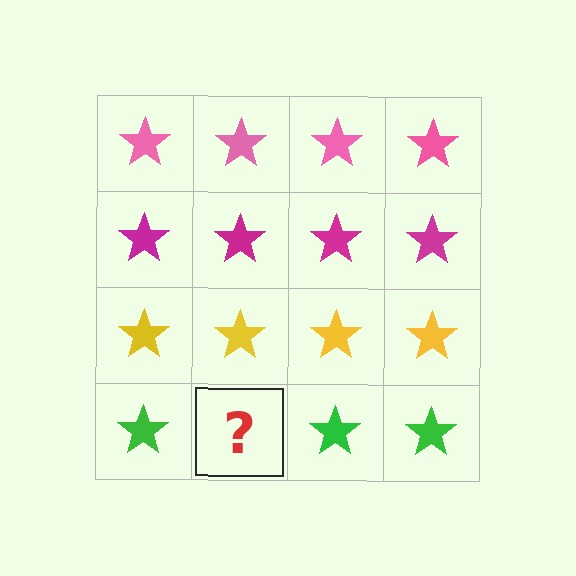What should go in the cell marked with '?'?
The missing cell should contain a green star.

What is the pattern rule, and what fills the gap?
The rule is that each row has a consistent color. The gap should be filled with a green star.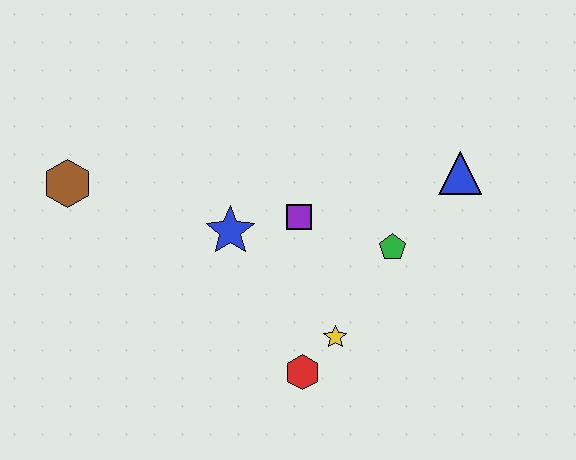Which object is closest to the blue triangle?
The green pentagon is closest to the blue triangle.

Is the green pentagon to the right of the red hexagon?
Yes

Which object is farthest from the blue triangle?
The brown hexagon is farthest from the blue triangle.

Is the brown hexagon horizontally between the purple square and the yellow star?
No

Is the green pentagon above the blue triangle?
No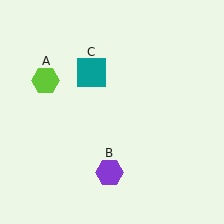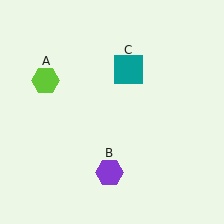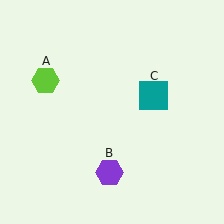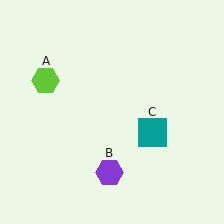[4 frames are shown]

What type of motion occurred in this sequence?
The teal square (object C) rotated clockwise around the center of the scene.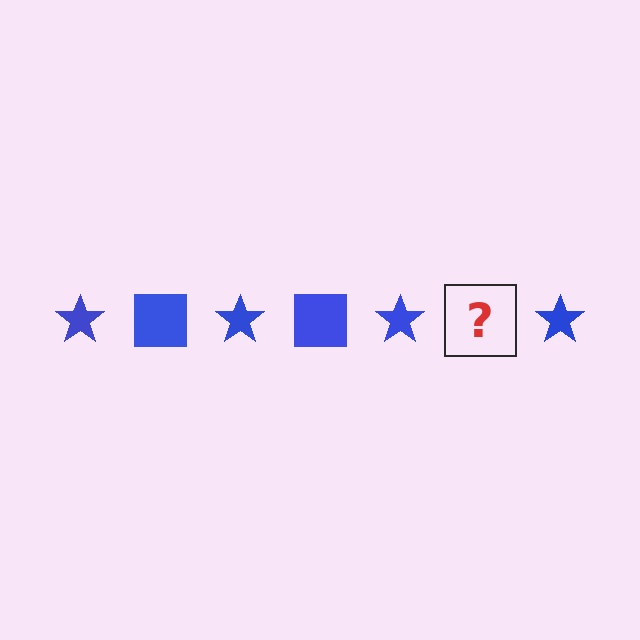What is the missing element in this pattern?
The missing element is a blue square.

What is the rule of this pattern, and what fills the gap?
The rule is that the pattern cycles through star, square shapes in blue. The gap should be filled with a blue square.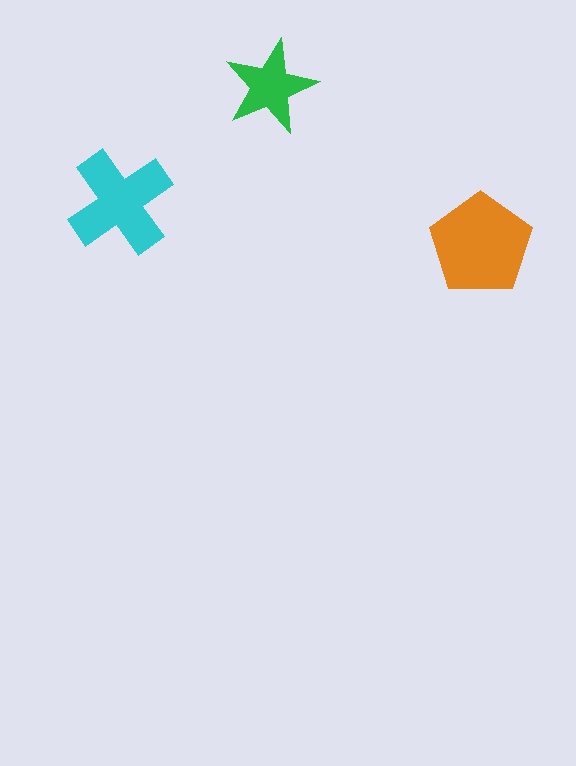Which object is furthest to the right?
The orange pentagon is rightmost.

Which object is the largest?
The orange pentagon.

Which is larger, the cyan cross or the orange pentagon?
The orange pentagon.